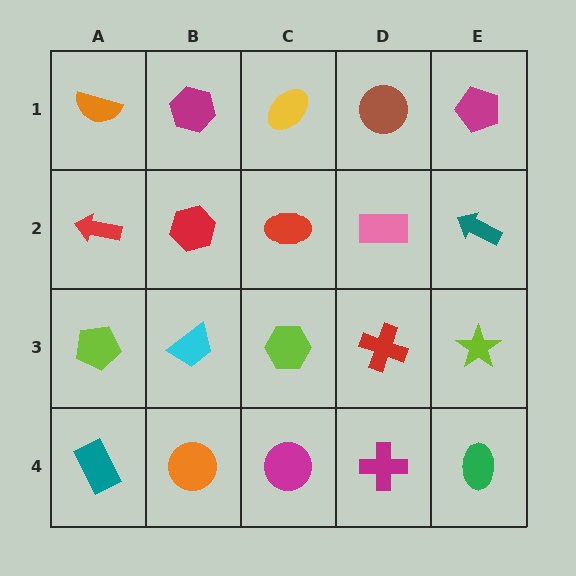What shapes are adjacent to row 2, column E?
A magenta pentagon (row 1, column E), a lime star (row 3, column E), a pink rectangle (row 2, column D).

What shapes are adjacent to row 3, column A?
A red arrow (row 2, column A), a teal rectangle (row 4, column A), a cyan trapezoid (row 3, column B).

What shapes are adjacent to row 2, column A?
An orange semicircle (row 1, column A), a lime pentagon (row 3, column A), a red hexagon (row 2, column B).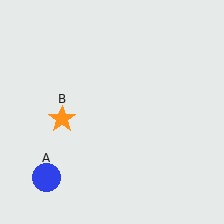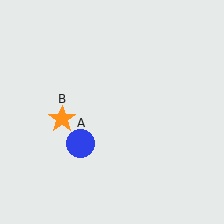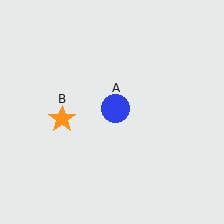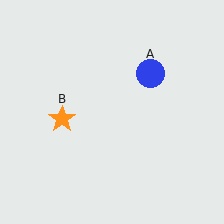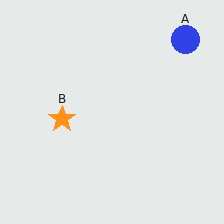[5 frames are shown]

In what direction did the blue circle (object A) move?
The blue circle (object A) moved up and to the right.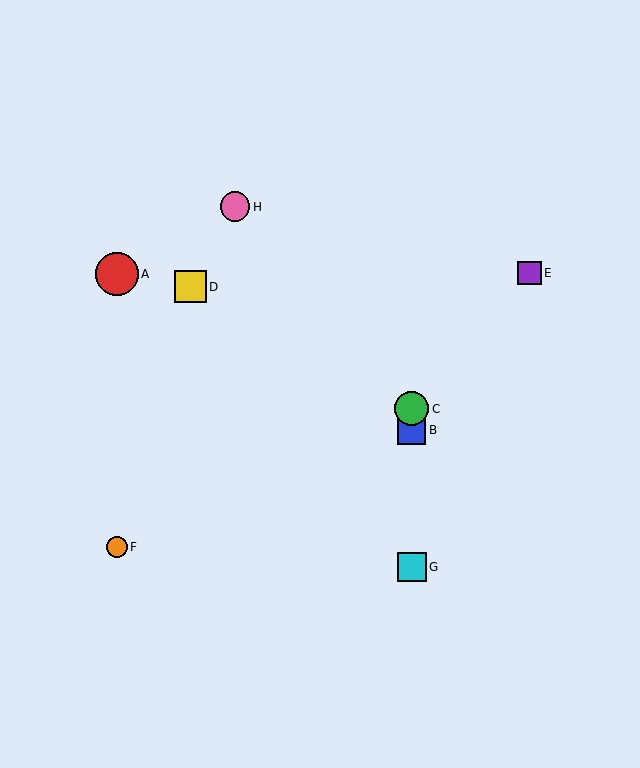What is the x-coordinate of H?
Object H is at x≈235.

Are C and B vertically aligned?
Yes, both are at x≈412.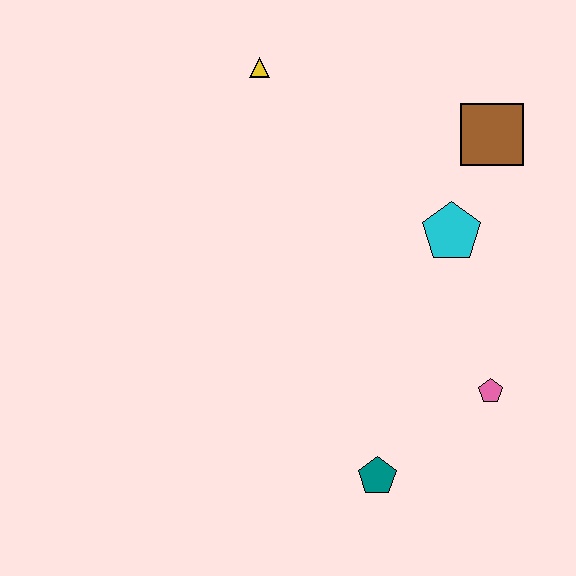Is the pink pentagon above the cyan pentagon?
No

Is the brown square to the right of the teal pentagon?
Yes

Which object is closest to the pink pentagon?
The teal pentagon is closest to the pink pentagon.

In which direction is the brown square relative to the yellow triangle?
The brown square is to the right of the yellow triangle.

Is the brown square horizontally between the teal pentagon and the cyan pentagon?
No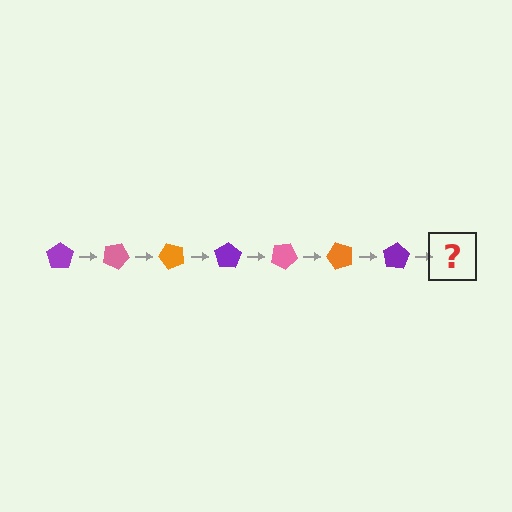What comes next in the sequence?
The next element should be a pink pentagon, rotated 175 degrees from the start.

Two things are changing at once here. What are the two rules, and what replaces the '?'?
The two rules are that it rotates 25 degrees each step and the color cycles through purple, pink, and orange. The '?' should be a pink pentagon, rotated 175 degrees from the start.